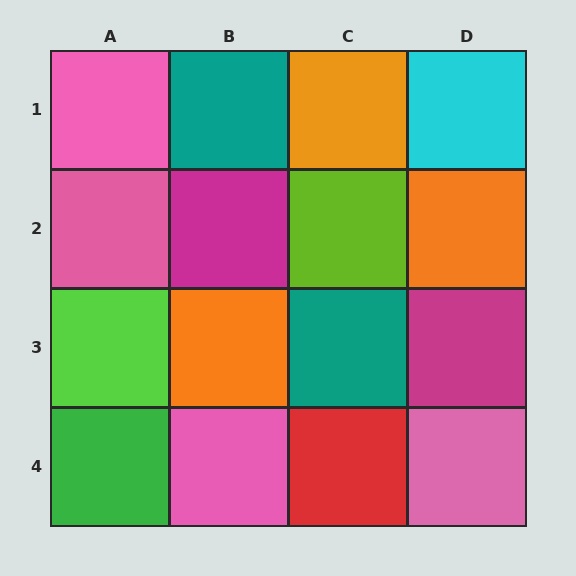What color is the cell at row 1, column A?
Pink.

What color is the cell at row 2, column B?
Magenta.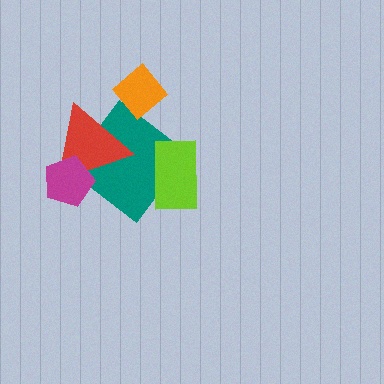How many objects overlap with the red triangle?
2 objects overlap with the red triangle.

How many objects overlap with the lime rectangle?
1 object overlaps with the lime rectangle.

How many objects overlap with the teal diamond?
3 objects overlap with the teal diamond.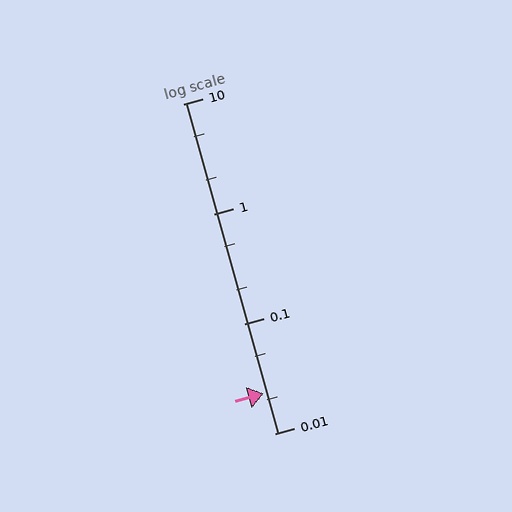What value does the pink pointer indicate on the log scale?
The pointer indicates approximately 0.023.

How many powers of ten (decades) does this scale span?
The scale spans 3 decades, from 0.01 to 10.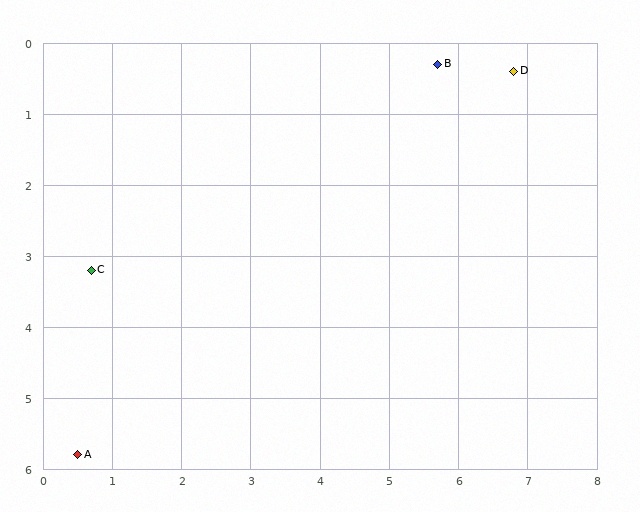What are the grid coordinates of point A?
Point A is at approximately (0.5, 5.8).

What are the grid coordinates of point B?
Point B is at approximately (5.7, 0.3).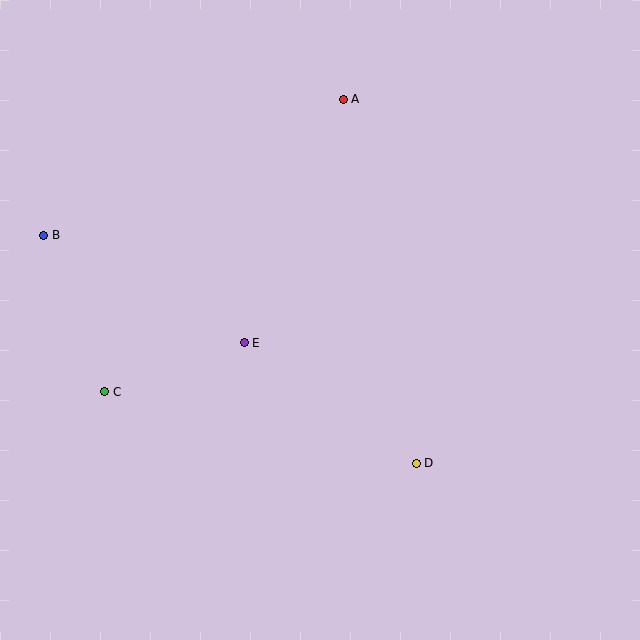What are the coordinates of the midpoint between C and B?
The midpoint between C and B is at (74, 313).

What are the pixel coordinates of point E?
Point E is at (244, 343).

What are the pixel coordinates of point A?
Point A is at (343, 99).